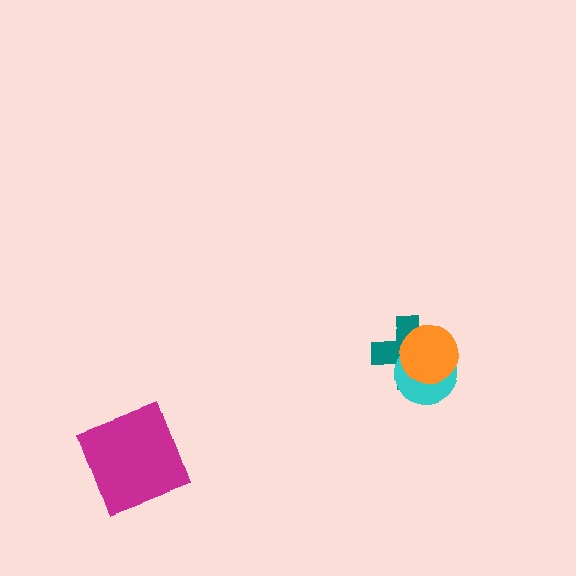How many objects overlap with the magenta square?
0 objects overlap with the magenta square.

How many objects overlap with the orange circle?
2 objects overlap with the orange circle.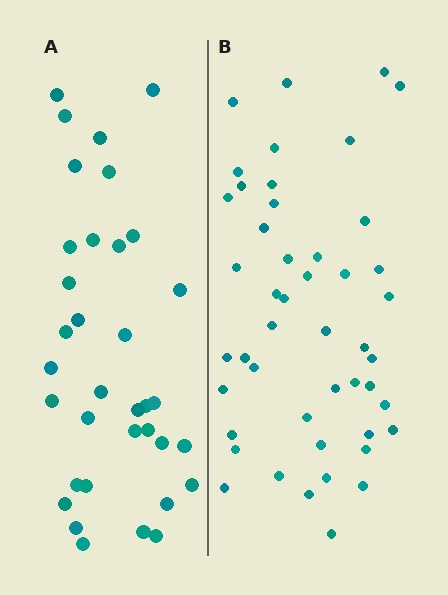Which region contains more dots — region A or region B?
Region B (the right region) has more dots.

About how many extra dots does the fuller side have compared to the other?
Region B has roughly 12 or so more dots than region A.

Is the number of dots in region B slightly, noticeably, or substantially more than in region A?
Region B has noticeably more, but not dramatically so. The ratio is roughly 1.3 to 1.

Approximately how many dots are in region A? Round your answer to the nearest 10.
About 40 dots. (The exact count is 35, which rounds to 40.)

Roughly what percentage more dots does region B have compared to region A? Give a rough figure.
About 35% more.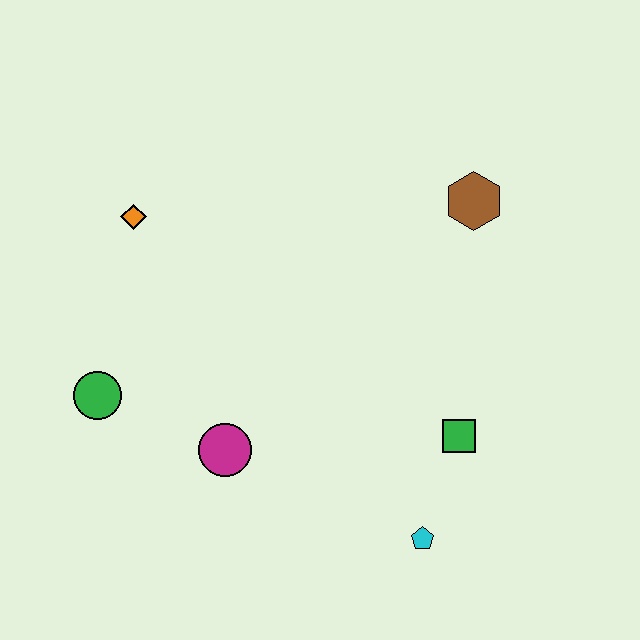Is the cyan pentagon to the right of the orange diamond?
Yes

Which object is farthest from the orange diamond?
The cyan pentagon is farthest from the orange diamond.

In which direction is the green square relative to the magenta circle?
The green square is to the right of the magenta circle.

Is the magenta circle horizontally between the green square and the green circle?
Yes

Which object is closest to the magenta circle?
The green circle is closest to the magenta circle.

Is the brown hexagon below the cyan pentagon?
No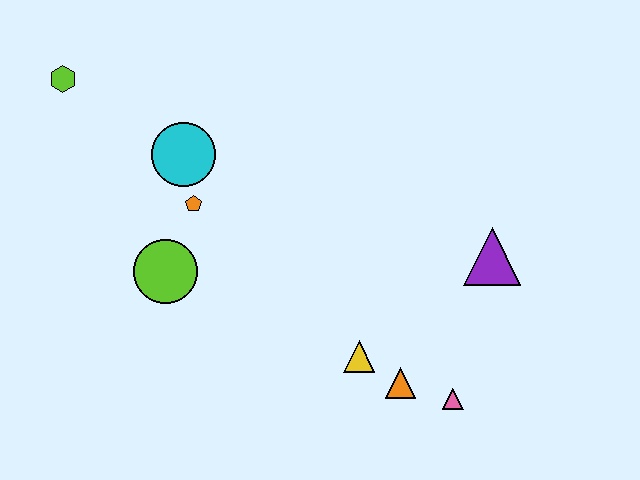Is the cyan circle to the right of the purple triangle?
No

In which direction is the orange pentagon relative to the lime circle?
The orange pentagon is above the lime circle.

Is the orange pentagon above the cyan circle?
No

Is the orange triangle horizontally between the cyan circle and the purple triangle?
Yes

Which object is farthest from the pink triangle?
The lime hexagon is farthest from the pink triangle.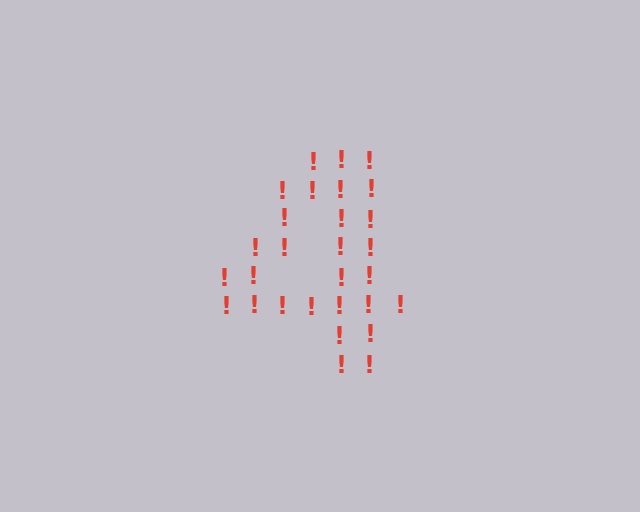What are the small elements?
The small elements are exclamation marks.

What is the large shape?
The large shape is the digit 4.